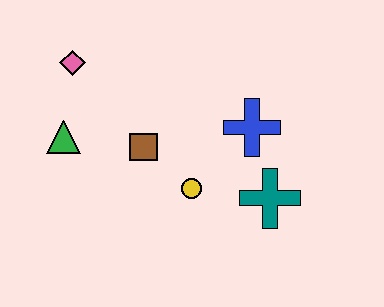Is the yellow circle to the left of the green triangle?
No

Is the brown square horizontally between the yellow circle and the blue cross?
No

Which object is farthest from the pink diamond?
The teal cross is farthest from the pink diamond.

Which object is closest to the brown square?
The yellow circle is closest to the brown square.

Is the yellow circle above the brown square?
No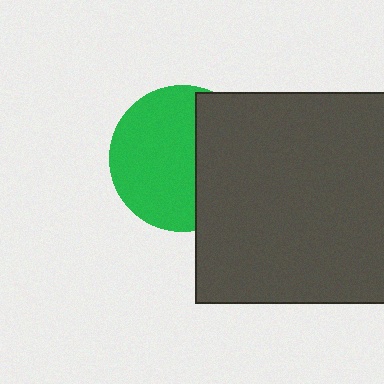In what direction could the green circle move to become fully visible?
The green circle could move left. That would shift it out from behind the dark gray square entirely.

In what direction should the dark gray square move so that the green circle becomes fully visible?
The dark gray square should move right. That is the shortest direction to clear the overlap and leave the green circle fully visible.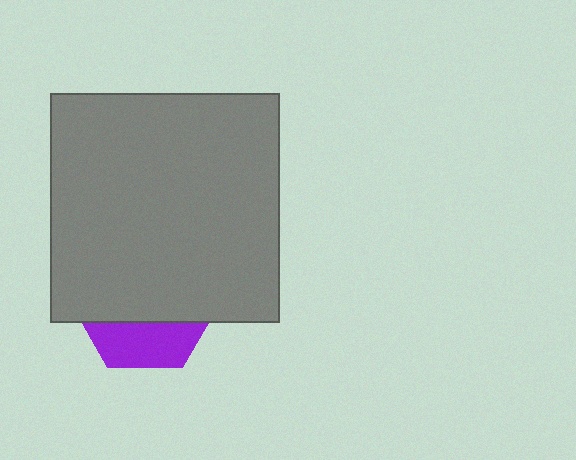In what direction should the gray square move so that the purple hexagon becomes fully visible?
The gray square should move up. That is the shortest direction to clear the overlap and leave the purple hexagon fully visible.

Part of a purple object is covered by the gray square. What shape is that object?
It is a hexagon.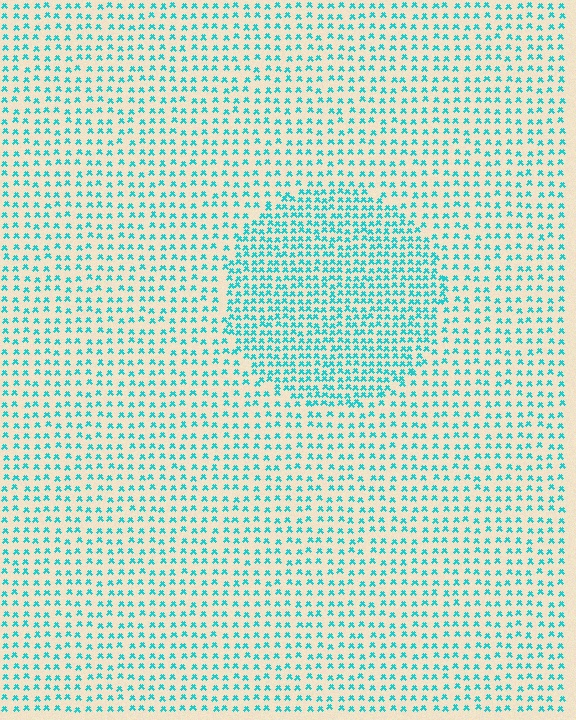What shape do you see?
I see a circle.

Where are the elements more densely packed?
The elements are more densely packed inside the circle boundary.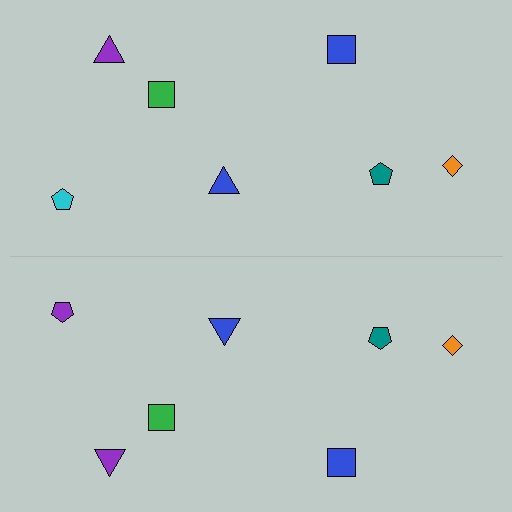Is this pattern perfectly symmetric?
No, the pattern is not perfectly symmetric. The purple pentagon on the bottom side breaks the symmetry — its mirror counterpart is cyan.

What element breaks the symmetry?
The purple pentagon on the bottom side breaks the symmetry — its mirror counterpart is cyan.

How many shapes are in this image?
There are 14 shapes in this image.